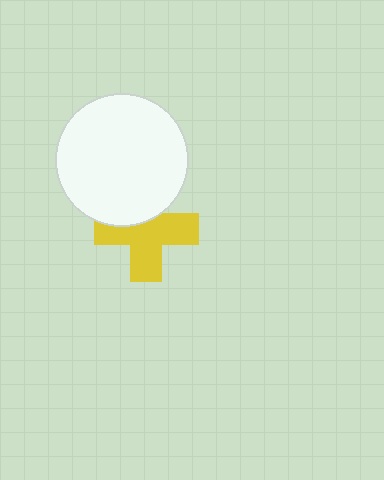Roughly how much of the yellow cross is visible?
Most of it is visible (roughly 67%).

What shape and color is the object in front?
The object in front is a white circle.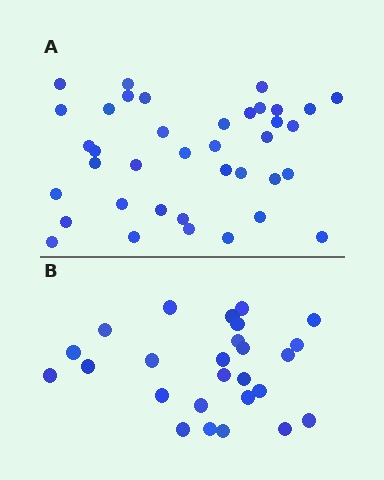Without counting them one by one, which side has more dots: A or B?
Region A (the top region) has more dots.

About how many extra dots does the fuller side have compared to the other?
Region A has roughly 12 or so more dots than region B.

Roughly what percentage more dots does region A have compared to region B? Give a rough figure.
About 45% more.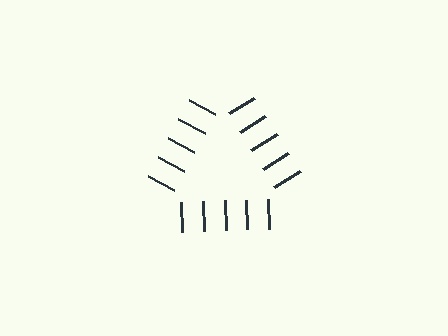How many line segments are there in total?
15 — 5 along each of the 3 edges.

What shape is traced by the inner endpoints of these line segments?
An illusory triangle — the line segments terminate on its edges but no continuous stroke is drawn.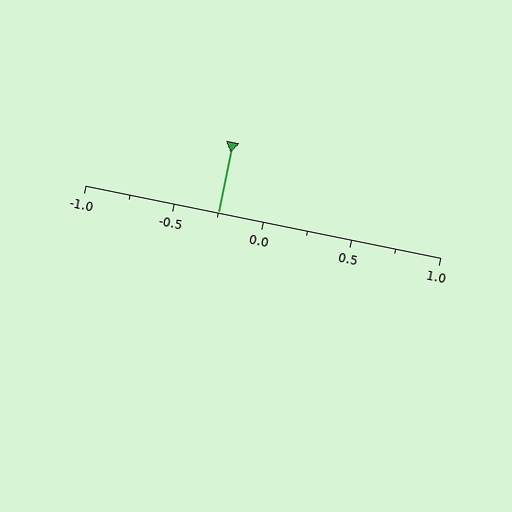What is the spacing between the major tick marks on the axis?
The major ticks are spaced 0.5 apart.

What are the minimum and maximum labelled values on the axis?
The axis runs from -1.0 to 1.0.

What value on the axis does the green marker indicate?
The marker indicates approximately -0.25.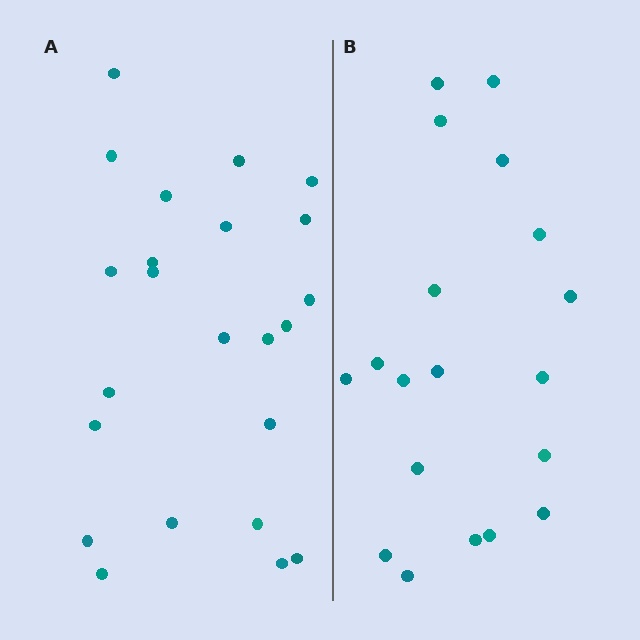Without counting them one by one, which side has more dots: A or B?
Region A (the left region) has more dots.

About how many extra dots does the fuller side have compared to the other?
Region A has about 4 more dots than region B.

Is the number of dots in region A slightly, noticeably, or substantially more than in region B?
Region A has only slightly more — the two regions are fairly close. The ratio is roughly 1.2 to 1.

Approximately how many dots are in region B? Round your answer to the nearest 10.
About 20 dots. (The exact count is 19, which rounds to 20.)